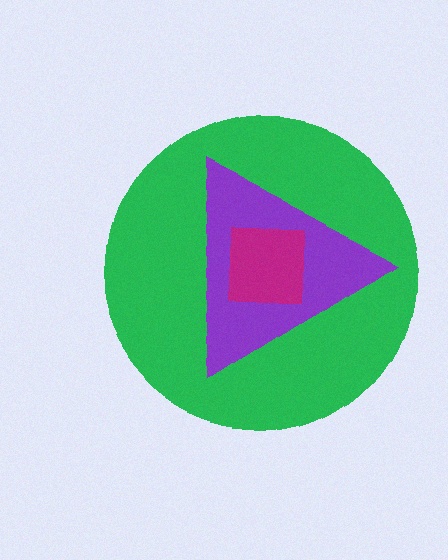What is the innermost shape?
The magenta square.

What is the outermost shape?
The green circle.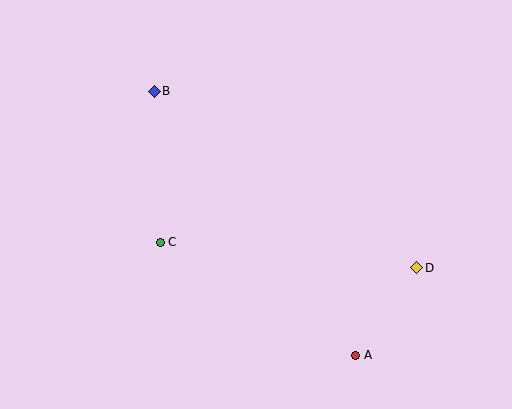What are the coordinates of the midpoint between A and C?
The midpoint between A and C is at (258, 299).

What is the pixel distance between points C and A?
The distance between C and A is 226 pixels.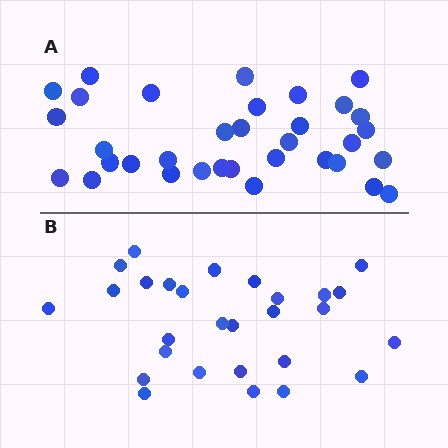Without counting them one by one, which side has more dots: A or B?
Region A (the top region) has more dots.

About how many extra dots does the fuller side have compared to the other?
Region A has about 6 more dots than region B.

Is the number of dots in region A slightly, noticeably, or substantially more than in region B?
Region A has only slightly more — the two regions are fairly close. The ratio is roughly 1.2 to 1.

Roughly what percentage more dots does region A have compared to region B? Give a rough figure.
About 20% more.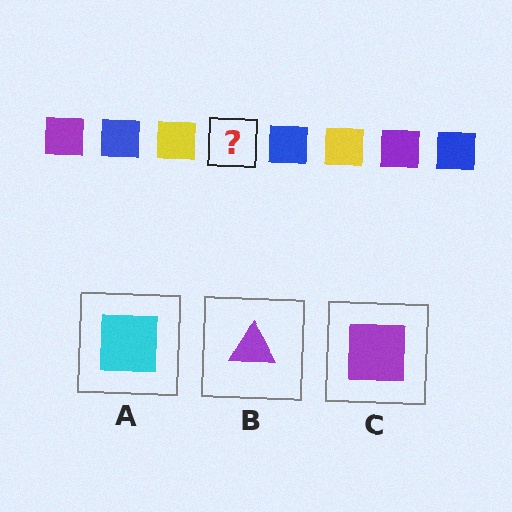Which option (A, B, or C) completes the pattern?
C.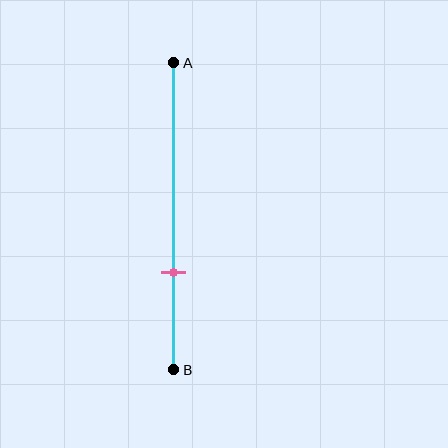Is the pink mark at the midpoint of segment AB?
No, the mark is at about 70% from A, not at the 50% midpoint.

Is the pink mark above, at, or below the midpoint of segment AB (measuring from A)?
The pink mark is below the midpoint of segment AB.